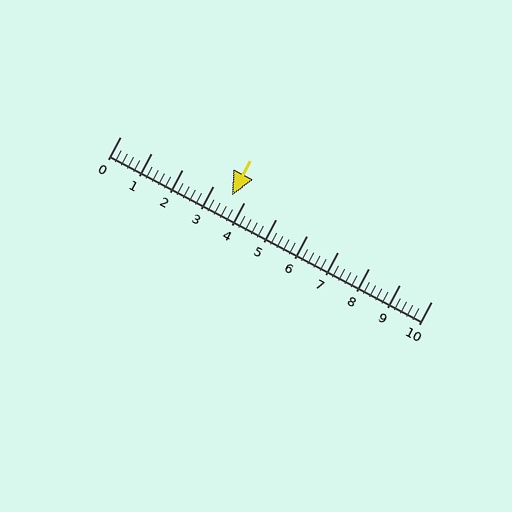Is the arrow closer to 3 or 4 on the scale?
The arrow is closer to 4.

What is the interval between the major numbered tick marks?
The major tick marks are spaced 1 units apart.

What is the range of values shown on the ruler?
The ruler shows values from 0 to 10.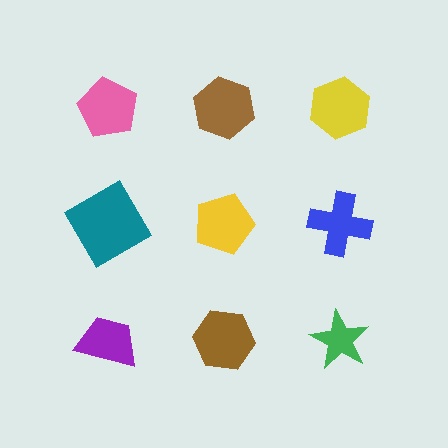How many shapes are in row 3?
3 shapes.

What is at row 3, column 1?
A purple trapezoid.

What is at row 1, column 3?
A yellow hexagon.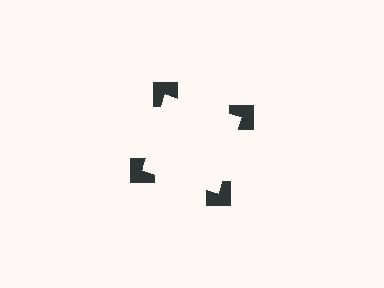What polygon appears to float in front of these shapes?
An illusory square — its edges are inferred from the aligned wedge cuts in the notched squares, not physically drawn.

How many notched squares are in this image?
There are 4 — one at each vertex of the illusory square.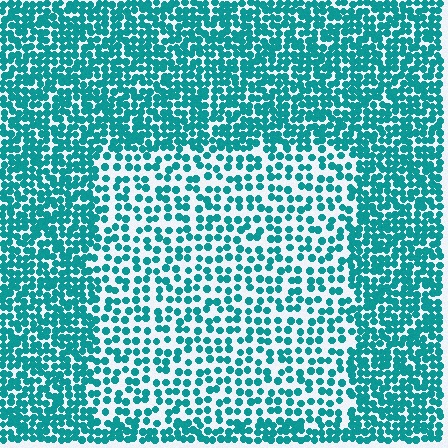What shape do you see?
I see a rectangle.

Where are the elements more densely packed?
The elements are more densely packed outside the rectangle boundary.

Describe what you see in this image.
The image contains small teal elements arranged at two different densities. A rectangle-shaped region is visible where the elements are less densely packed than the surrounding area.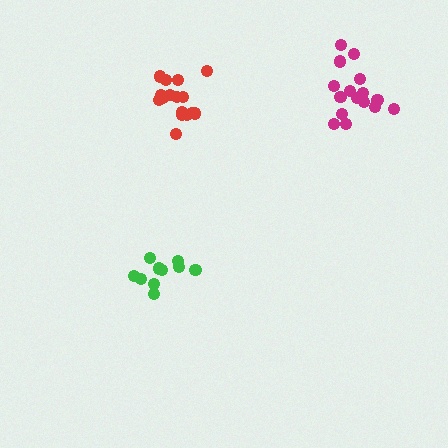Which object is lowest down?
The green cluster is bottommost.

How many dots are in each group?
Group 1: 10 dots, Group 2: 16 dots, Group 3: 16 dots (42 total).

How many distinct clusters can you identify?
There are 3 distinct clusters.